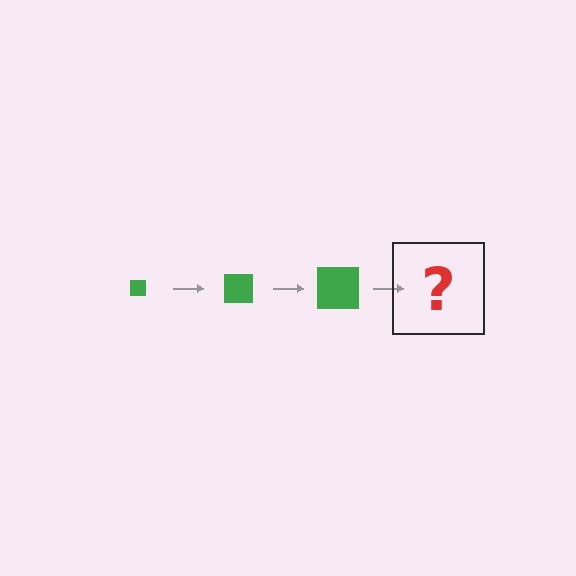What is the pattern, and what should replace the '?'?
The pattern is that the square gets progressively larger each step. The '?' should be a green square, larger than the previous one.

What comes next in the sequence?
The next element should be a green square, larger than the previous one.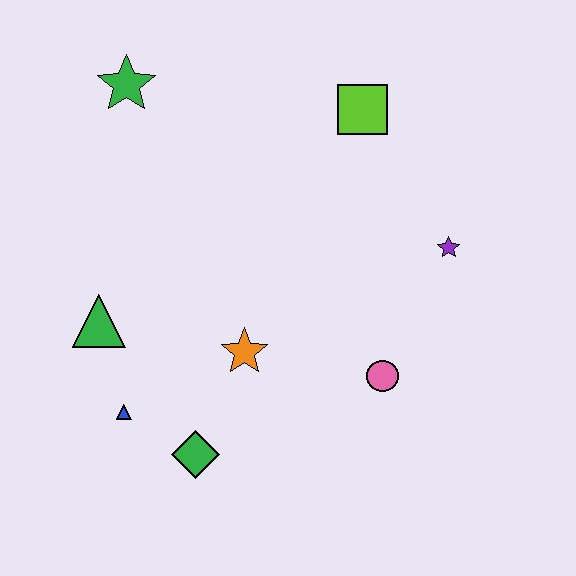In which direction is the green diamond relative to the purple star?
The green diamond is to the left of the purple star.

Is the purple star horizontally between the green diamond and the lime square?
No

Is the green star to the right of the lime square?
No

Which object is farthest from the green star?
The pink circle is farthest from the green star.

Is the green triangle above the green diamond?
Yes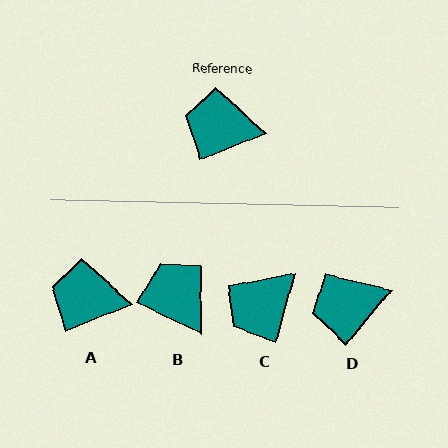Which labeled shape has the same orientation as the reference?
A.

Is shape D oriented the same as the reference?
No, it is off by about 29 degrees.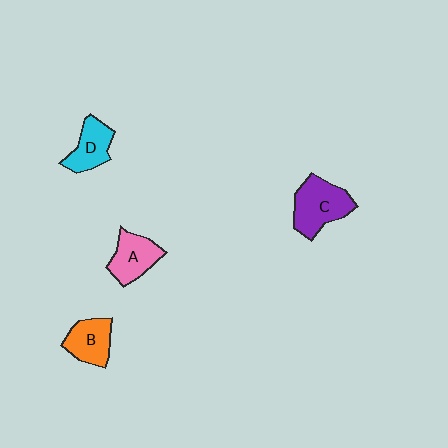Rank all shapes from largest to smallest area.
From largest to smallest: C (purple), A (pink), B (orange), D (cyan).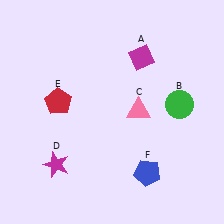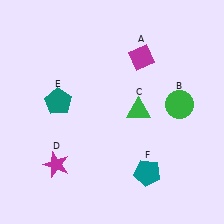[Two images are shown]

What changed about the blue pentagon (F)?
In Image 1, F is blue. In Image 2, it changed to teal.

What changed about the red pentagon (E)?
In Image 1, E is red. In Image 2, it changed to teal.